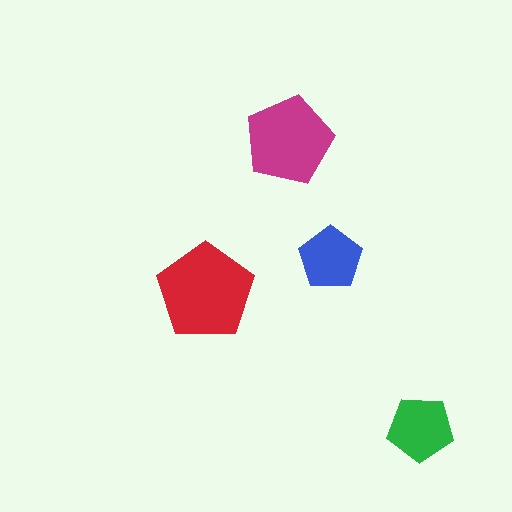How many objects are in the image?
There are 4 objects in the image.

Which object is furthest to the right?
The green pentagon is rightmost.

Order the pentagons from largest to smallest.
the red one, the magenta one, the green one, the blue one.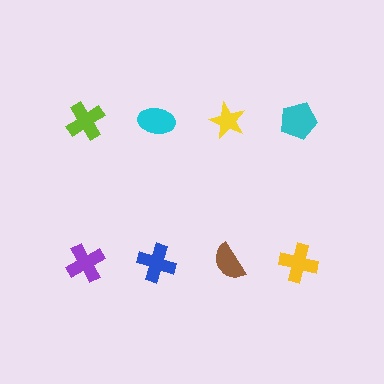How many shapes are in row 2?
4 shapes.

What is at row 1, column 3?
A yellow star.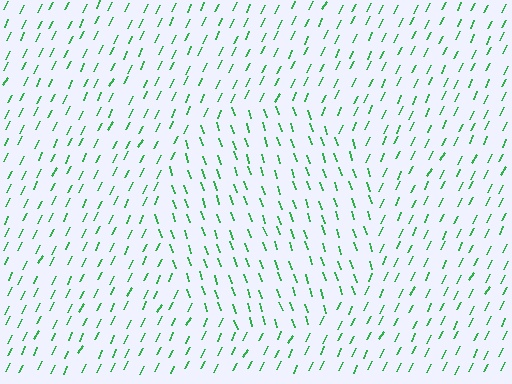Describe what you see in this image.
The image is filled with small green line segments. A circle region in the image has lines oriented differently from the surrounding lines, creating a visible texture boundary.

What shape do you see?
I see a circle.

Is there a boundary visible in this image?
Yes, there is a texture boundary formed by a change in line orientation.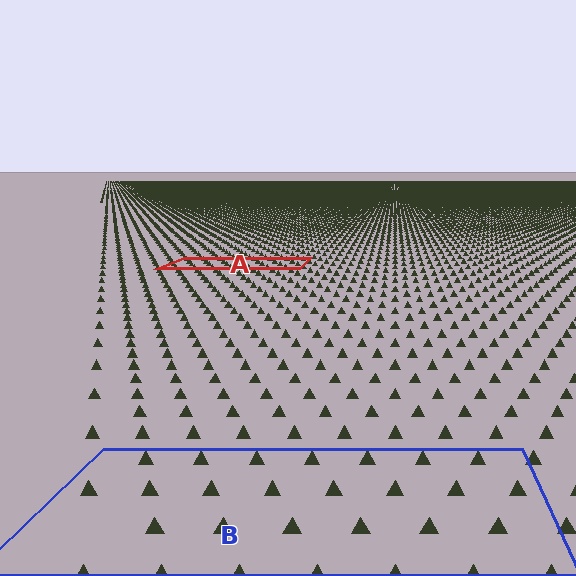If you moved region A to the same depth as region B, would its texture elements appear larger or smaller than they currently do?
They would appear larger. At a closer depth, the same texture elements are projected at a bigger on-screen size.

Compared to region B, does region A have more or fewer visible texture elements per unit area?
Region A has more texture elements per unit area — they are packed more densely because it is farther away.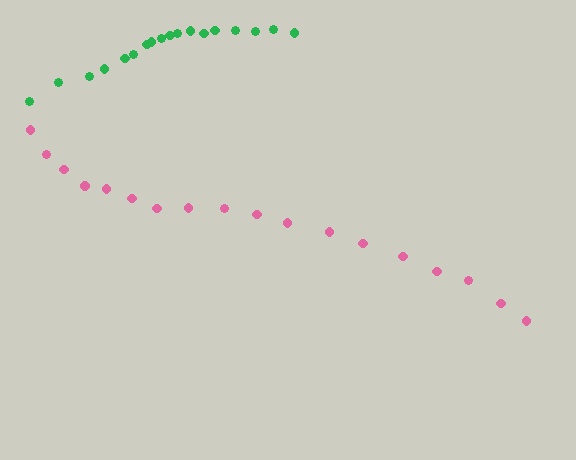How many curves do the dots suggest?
There are 2 distinct paths.